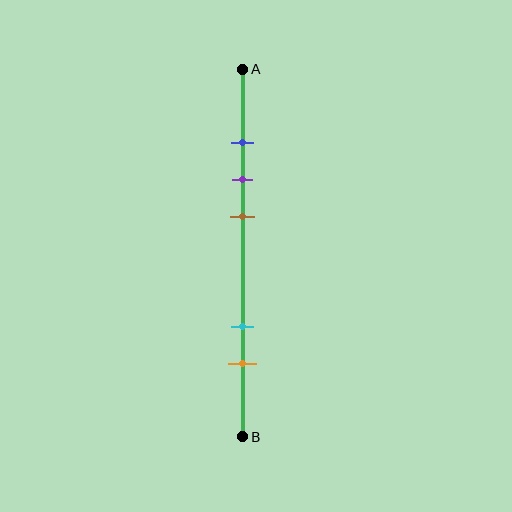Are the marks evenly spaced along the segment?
No, the marks are not evenly spaced.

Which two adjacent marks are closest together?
The blue and purple marks are the closest adjacent pair.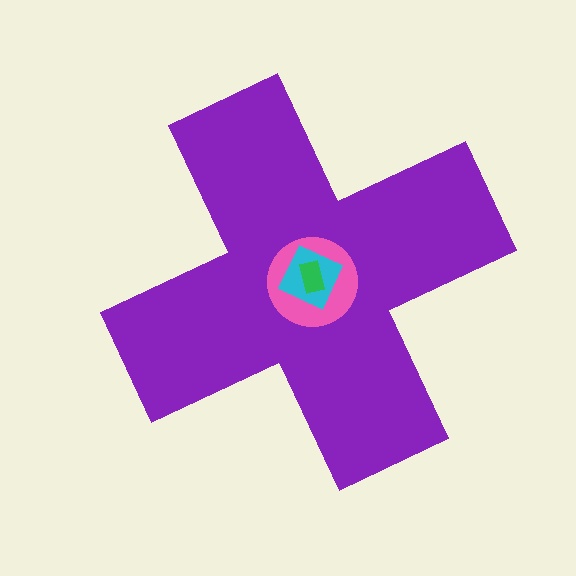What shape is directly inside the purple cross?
The pink circle.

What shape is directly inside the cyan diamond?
The green rectangle.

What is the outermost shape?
The purple cross.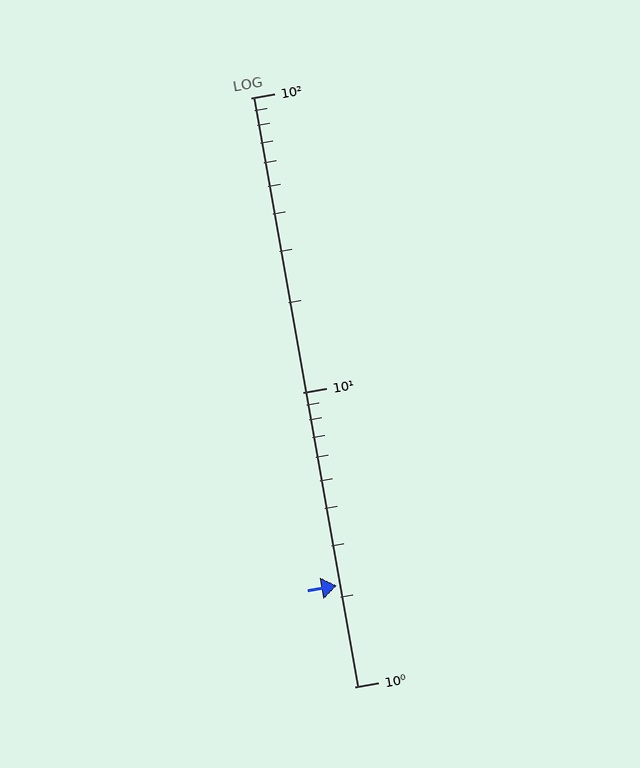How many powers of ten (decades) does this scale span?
The scale spans 2 decades, from 1 to 100.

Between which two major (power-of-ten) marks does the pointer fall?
The pointer is between 1 and 10.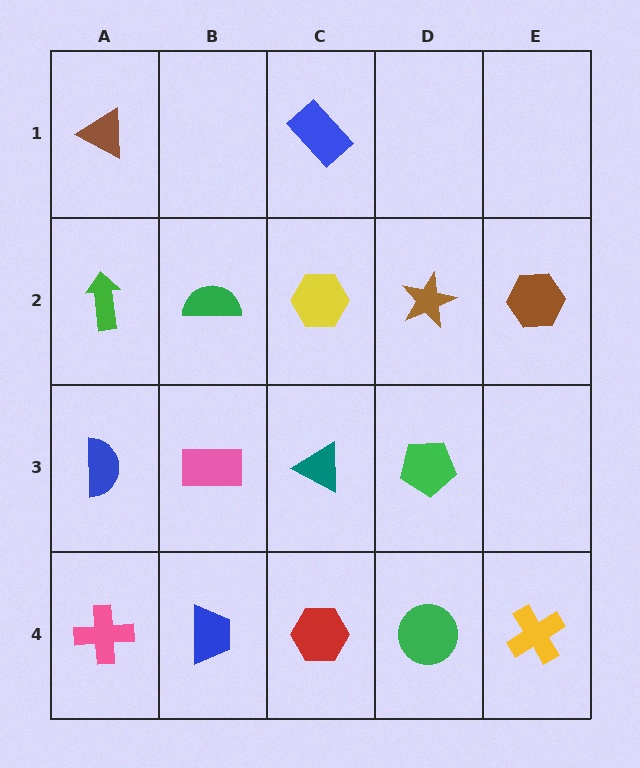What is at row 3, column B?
A pink rectangle.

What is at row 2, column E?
A brown hexagon.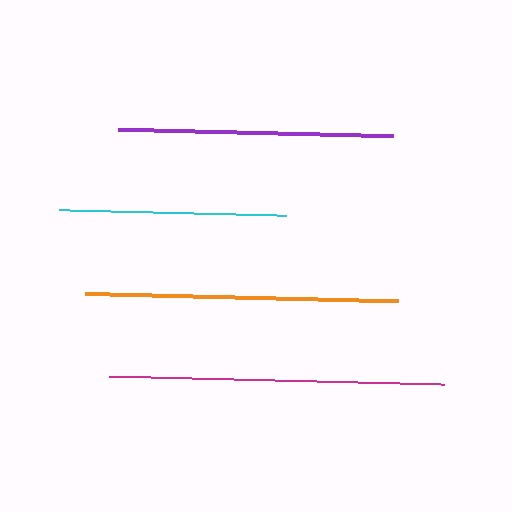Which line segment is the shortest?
The cyan line is the shortest at approximately 227 pixels.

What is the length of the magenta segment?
The magenta segment is approximately 335 pixels long.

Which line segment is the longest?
The magenta line is the longest at approximately 335 pixels.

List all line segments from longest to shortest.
From longest to shortest: magenta, orange, purple, cyan.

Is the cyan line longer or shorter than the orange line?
The orange line is longer than the cyan line.